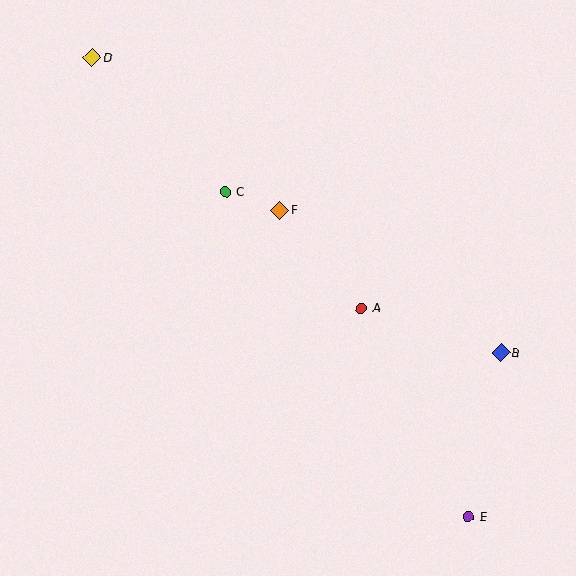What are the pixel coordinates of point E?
Point E is at (468, 517).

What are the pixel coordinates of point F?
Point F is at (280, 210).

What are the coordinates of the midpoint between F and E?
The midpoint between F and E is at (374, 364).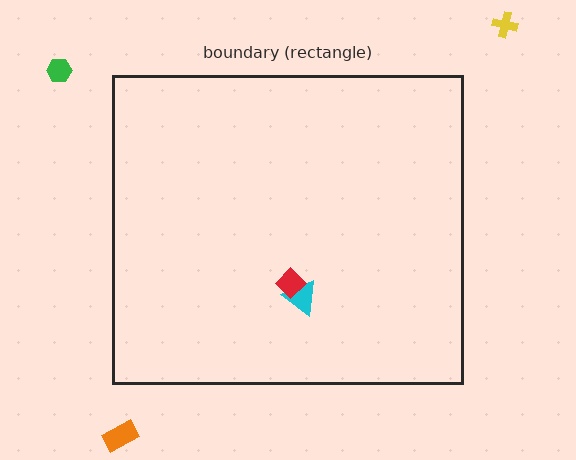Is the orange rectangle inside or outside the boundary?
Outside.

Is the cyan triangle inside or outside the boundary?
Inside.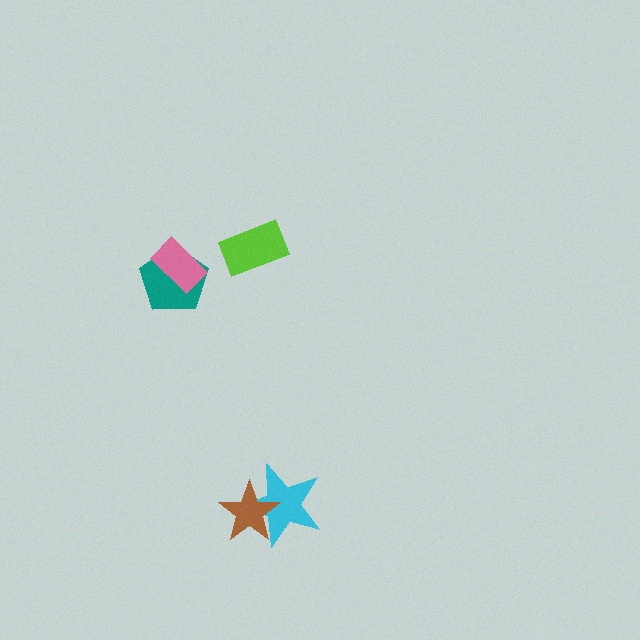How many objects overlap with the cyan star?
1 object overlaps with the cyan star.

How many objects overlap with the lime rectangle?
0 objects overlap with the lime rectangle.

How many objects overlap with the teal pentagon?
1 object overlaps with the teal pentagon.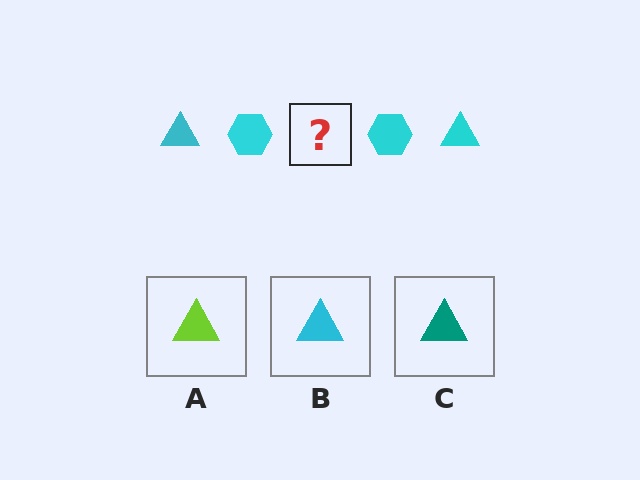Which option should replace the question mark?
Option B.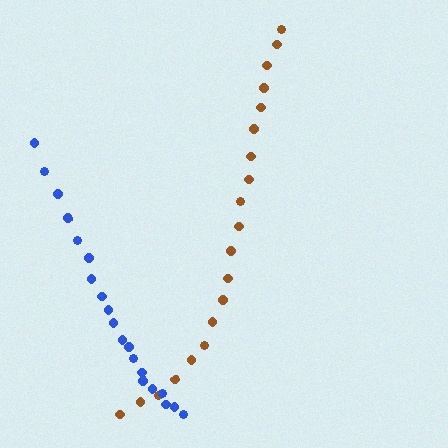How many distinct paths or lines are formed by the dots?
There are 2 distinct paths.